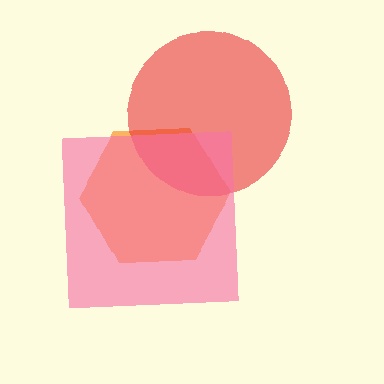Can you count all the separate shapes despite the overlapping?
Yes, there are 3 separate shapes.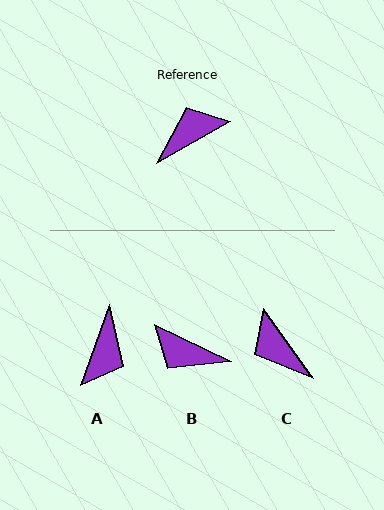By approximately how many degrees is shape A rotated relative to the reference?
Approximately 139 degrees clockwise.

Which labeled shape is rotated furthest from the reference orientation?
A, about 139 degrees away.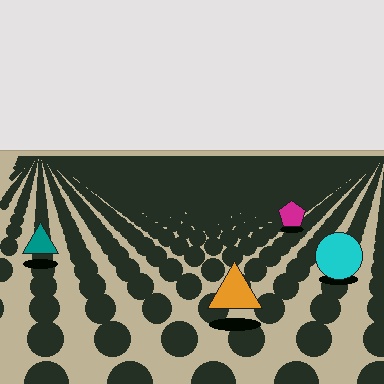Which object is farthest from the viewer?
The magenta pentagon is farthest from the viewer. It appears smaller and the ground texture around it is denser.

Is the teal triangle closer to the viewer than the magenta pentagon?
Yes. The teal triangle is closer — you can tell from the texture gradient: the ground texture is coarser near it.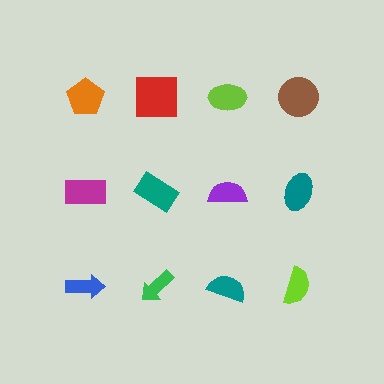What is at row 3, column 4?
A lime semicircle.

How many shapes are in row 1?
4 shapes.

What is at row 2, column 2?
A teal rectangle.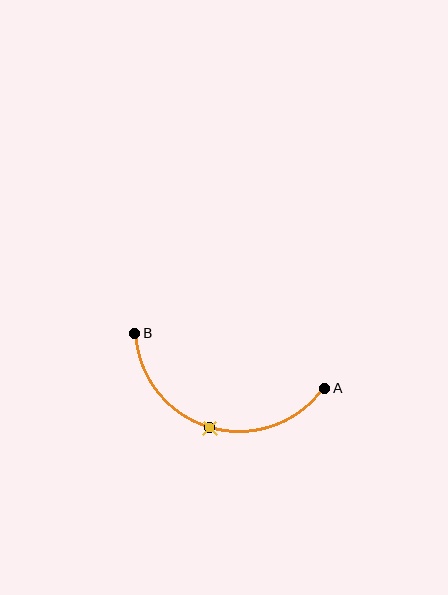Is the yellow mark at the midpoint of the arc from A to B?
Yes. The yellow mark lies on the arc at equal arc-length from both A and B — it is the arc midpoint.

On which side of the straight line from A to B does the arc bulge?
The arc bulges below the straight line connecting A and B.